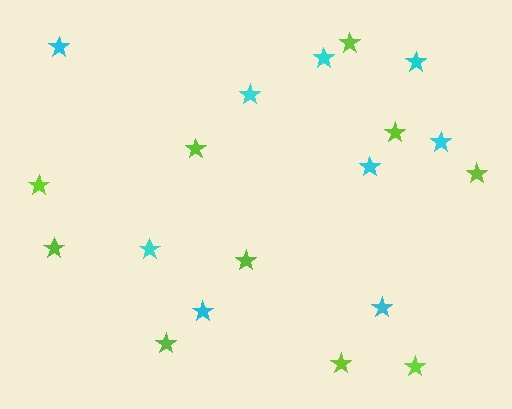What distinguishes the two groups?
There are 2 groups: one group of cyan stars (9) and one group of lime stars (10).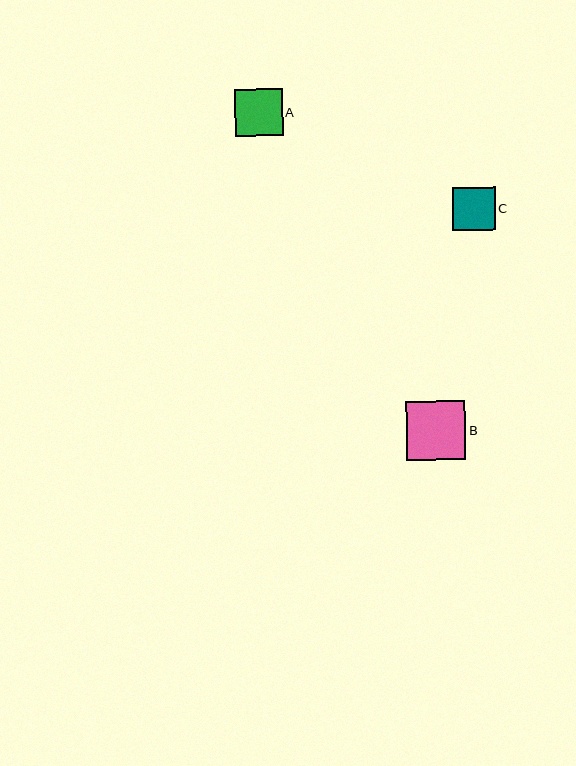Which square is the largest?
Square B is the largest with a size of approximately 60 pixels.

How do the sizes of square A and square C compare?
Square A and square C are approximately the same size.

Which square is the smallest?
Square C is the smallest with a size of approximately 43 pixels.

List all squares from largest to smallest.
From largest to smallest: B, A, C.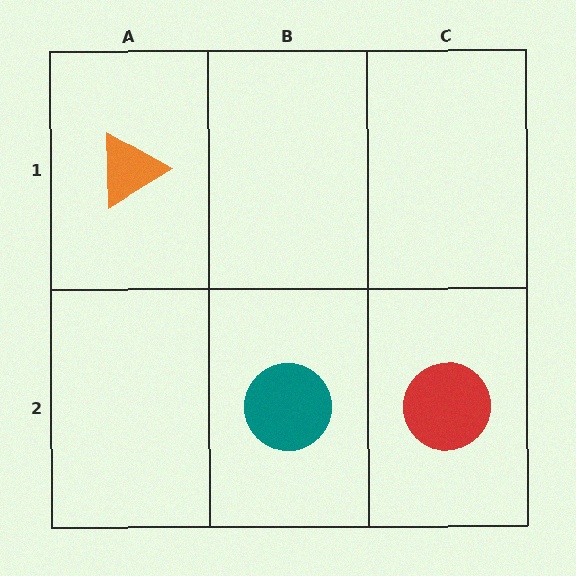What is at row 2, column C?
A red circle.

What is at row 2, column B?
A teal circle.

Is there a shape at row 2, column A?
No, that cell is empty.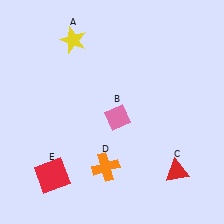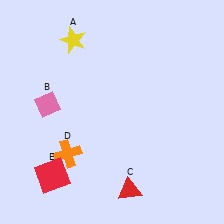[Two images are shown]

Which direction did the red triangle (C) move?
The red triangle (C) moved left.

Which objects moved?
The objects that moved are: the pink diamond (B), the red triangle (C), the orange cross (D).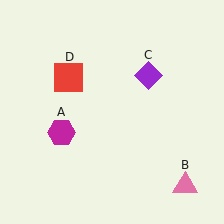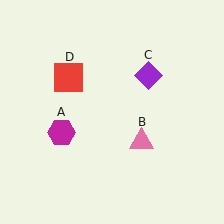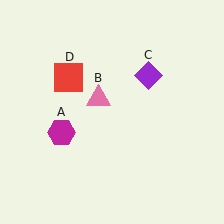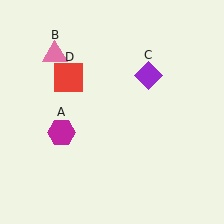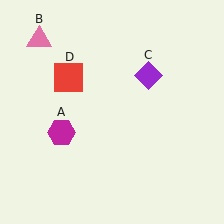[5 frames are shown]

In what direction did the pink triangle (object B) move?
The pink triangle (object B) moved up and to the left.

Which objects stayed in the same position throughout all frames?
Magenta hexagon (object A) and purple diamond (object C) and red square (object D) remained stationary.